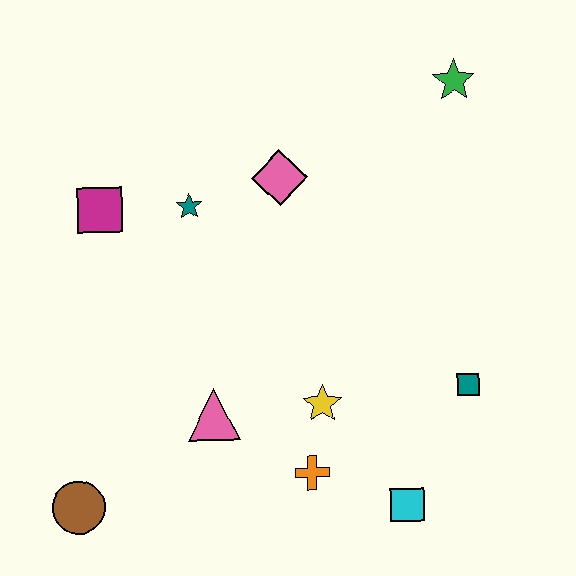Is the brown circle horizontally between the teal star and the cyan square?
No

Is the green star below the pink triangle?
No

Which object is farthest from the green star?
The brown circle is farthest from the green star.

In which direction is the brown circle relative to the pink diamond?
The brown circle is below the pink diamond.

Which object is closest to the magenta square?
The teal star is closest to the magenta square.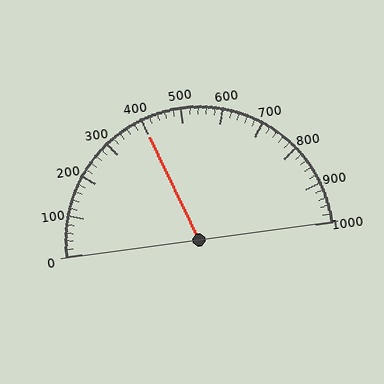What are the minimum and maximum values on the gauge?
The gauge ranges from 0 to 1000.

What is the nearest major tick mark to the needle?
The nearest major tick mark is 400.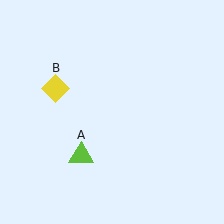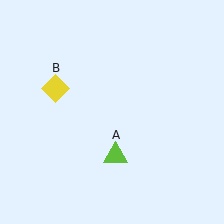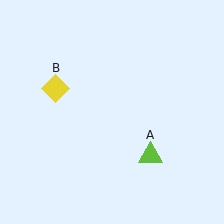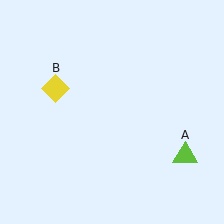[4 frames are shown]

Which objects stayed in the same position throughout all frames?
Yellow diamond (object B) remained stationary.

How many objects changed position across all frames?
1 object changed position: lime triangle (object A).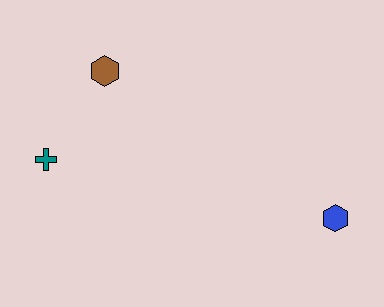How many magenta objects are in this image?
There are no magenta objects.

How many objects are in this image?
There are 3 objects.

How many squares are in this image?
There are no squares.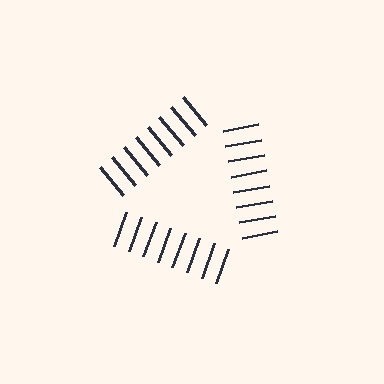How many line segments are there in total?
24 — 8 along each of the 3 edges.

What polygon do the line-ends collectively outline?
An illusory triangle — the line segments terminate on its edges but no continuous stroke is drawn.